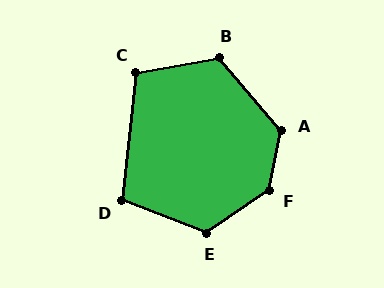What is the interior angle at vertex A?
Approximately 128 degrees (obtuse).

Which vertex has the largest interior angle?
F, at approximately 135 degrees.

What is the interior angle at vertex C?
Approximately 107 degrees (obtuse).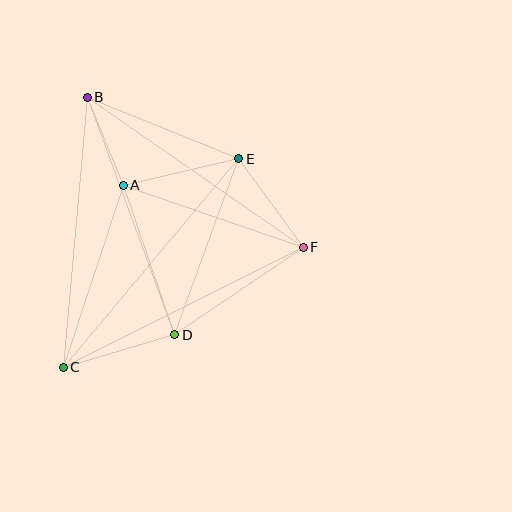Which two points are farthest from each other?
Points C and E are farthest from each other.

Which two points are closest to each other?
Points A and B are closest to each other.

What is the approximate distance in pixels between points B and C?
The distance between B and C is approximately 271 pixels.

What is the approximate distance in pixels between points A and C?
The distance between A and C is approximately 192 pixels.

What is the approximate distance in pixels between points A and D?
The distance between A and D is approximately 158 pixels.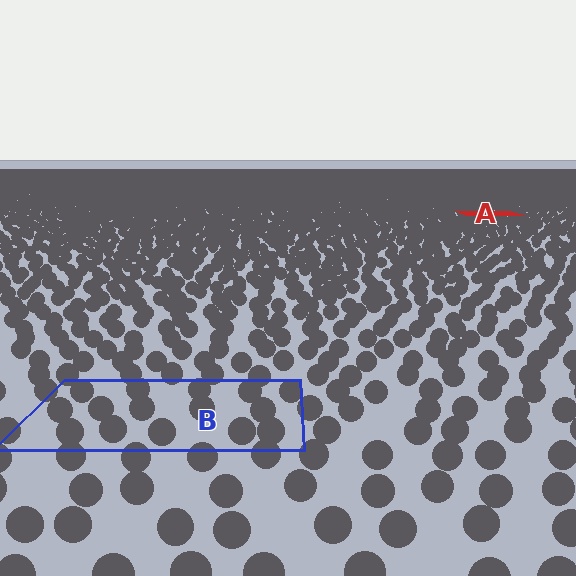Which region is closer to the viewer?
Region B is closer. The texture elements there are larger and more spread out.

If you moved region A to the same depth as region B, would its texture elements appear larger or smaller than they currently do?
They would appear larger. At a closer depth, the same texture elements are projected at a bigger on-screen size.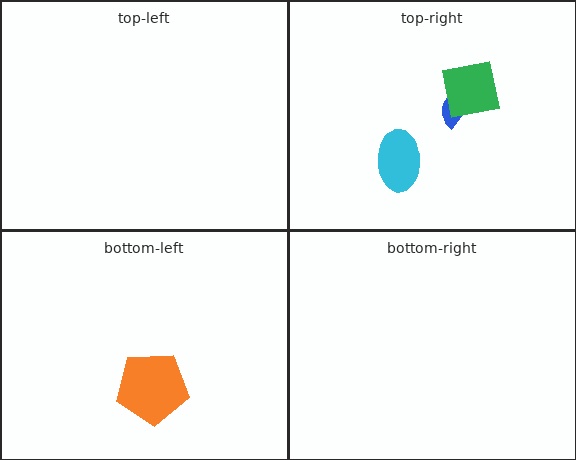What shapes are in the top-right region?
The blue semicircle, the cyan ellipse, the green square.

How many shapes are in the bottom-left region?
1.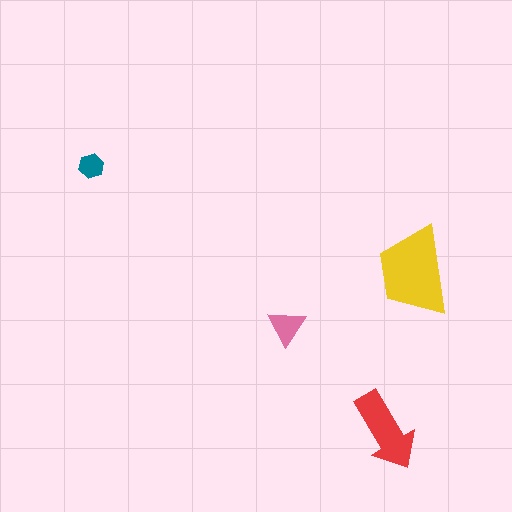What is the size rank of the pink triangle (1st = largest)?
3rd.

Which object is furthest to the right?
The yellow trapezoid is rightmost.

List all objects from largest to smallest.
The yellow trapezoid, the red arrow, the pink triangle, the teal hexagon.